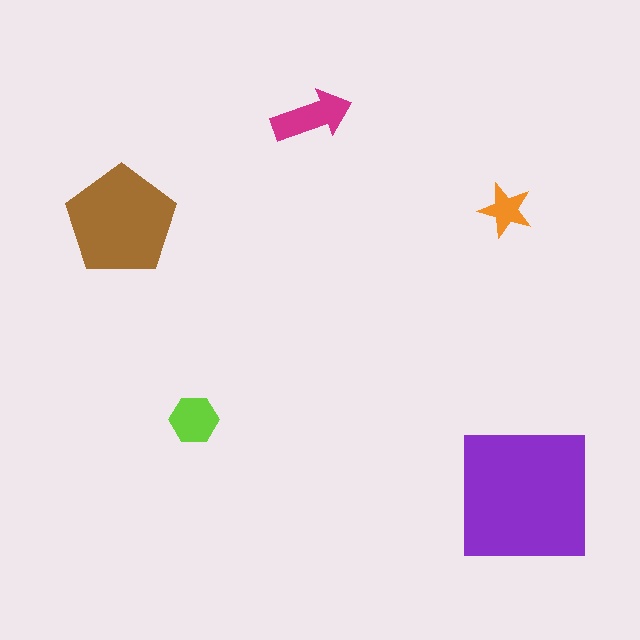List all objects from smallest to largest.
The orange star, the lime hexagon, the magenta arrow, the brown pentagon, the purple square.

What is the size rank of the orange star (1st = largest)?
5th.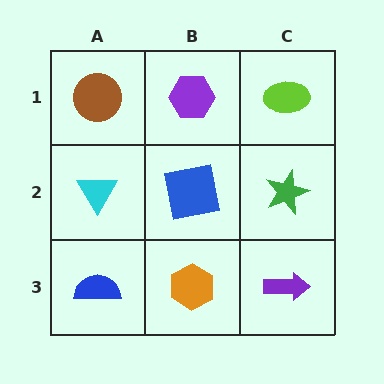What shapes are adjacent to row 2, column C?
A lime ellipse (row 1, column C), a purple arrow (row 3, column C), a blue square (row 2, column B).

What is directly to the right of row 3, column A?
An orange hexagon.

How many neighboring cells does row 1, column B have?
3.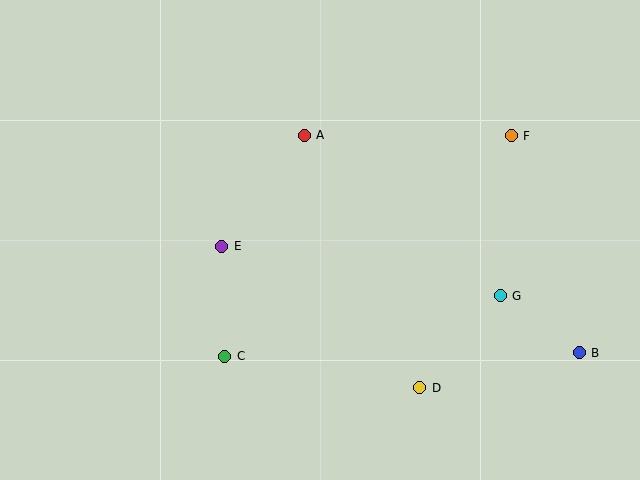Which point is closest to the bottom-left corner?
Point C is closest to the bottom-left corner.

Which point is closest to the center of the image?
Point E at (222, 246) is closest to the center.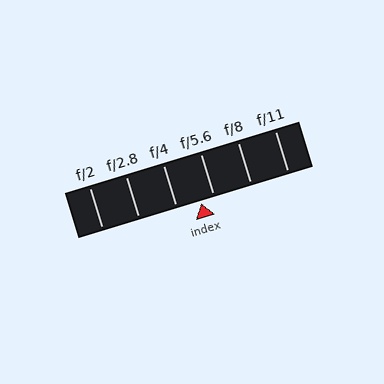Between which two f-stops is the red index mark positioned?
The index mark is between f/4 and f/5.6.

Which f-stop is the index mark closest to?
The index mark is closest to f/5.6.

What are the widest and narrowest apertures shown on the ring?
The widest aperture shown is f/2 and the narrowest is f/11.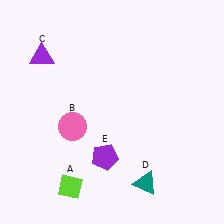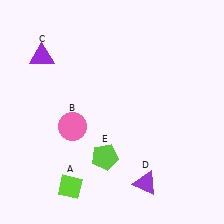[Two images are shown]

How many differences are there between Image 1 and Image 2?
There are 2 differences between the two images.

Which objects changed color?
D changed from teal to purple. E changed from purple to lime.